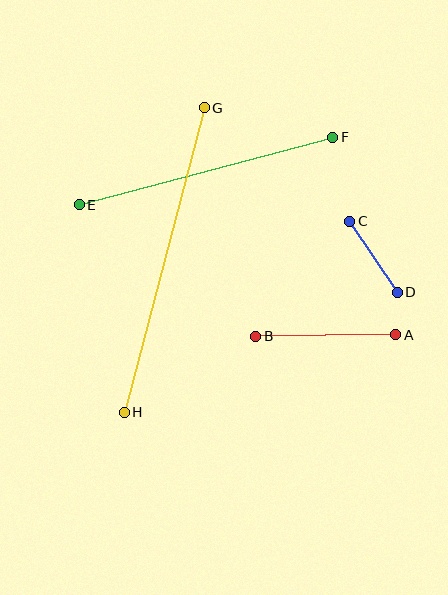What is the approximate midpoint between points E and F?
The midpoint is at approximately (206, 171) pixels.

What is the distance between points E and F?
The distance is approximately 262 pixels.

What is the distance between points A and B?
The distance is approximately 140 pixels.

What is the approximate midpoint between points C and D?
The midpoint is at approximately (373, 257) pixels.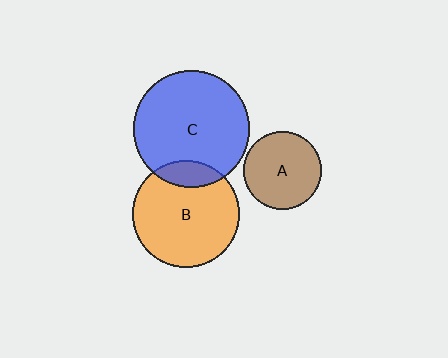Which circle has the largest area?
Circle C (blue).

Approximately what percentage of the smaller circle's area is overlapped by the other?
Approximately 15%.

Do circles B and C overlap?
Yes.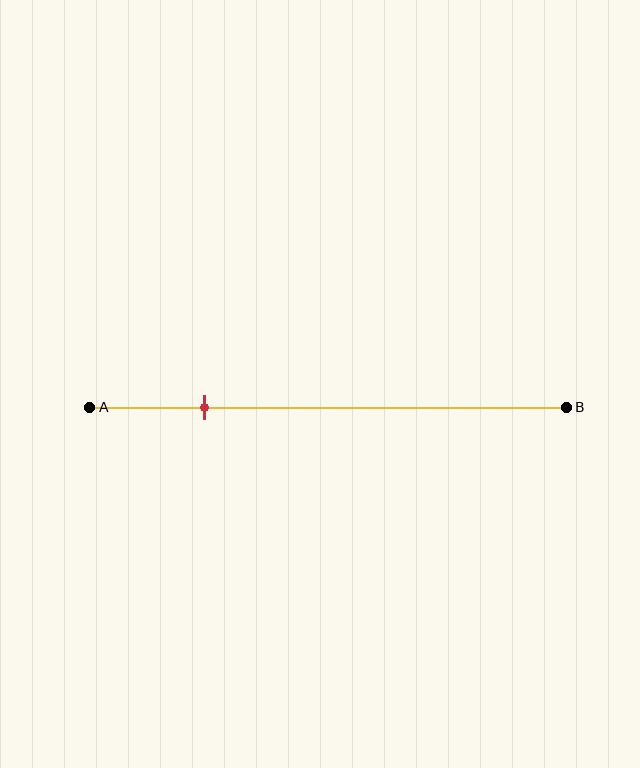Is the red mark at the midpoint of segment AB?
No, the mark is at about 25% from A, not at the 50% midpoint.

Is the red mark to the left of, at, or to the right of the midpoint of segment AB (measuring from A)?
The red mark is to the left of the midpoint of segment AB.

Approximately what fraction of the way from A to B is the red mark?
The red mark is approximately 25% of the way from A to B.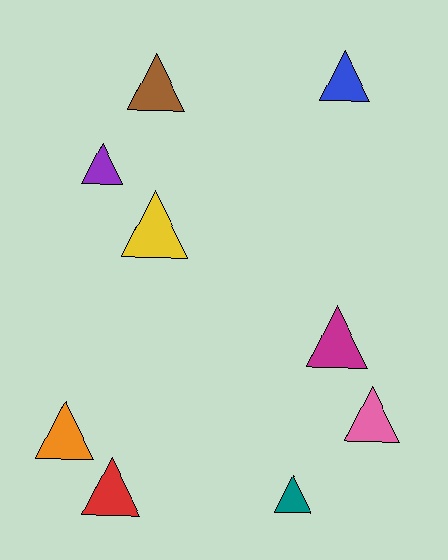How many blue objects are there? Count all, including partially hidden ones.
There is 1 blue object.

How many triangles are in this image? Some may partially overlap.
There are 9 triangles.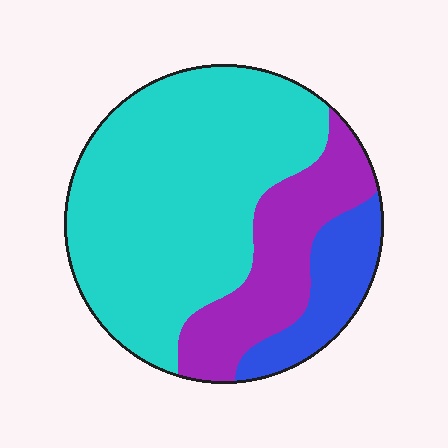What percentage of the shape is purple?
Purple covers roughly 25% of the shape.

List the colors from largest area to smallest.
From largest to smallest: cyan, purple, blue.